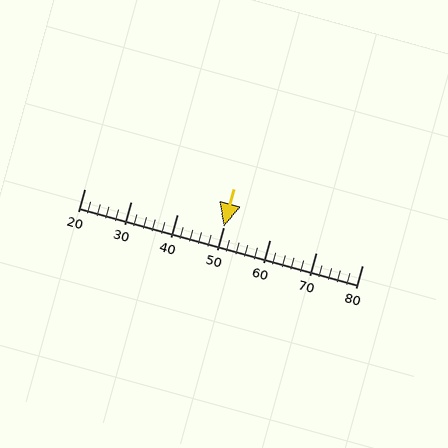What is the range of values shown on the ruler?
The ruler shows values from 20 to 80.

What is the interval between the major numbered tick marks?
The major tick marks are spaced 10 units apart.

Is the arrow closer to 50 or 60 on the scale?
The arrow is closer to 50.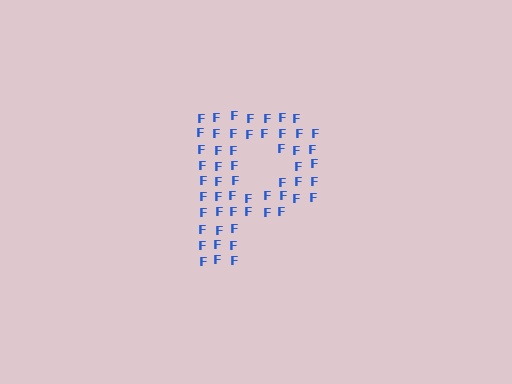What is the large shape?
The large shape is the letter P.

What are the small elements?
The small elements are letter F's.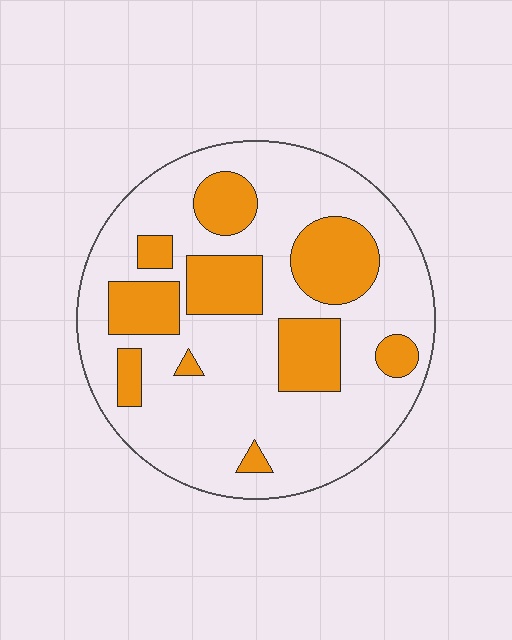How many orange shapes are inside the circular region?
10.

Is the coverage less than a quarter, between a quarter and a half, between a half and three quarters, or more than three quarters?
Between a quarter and a half.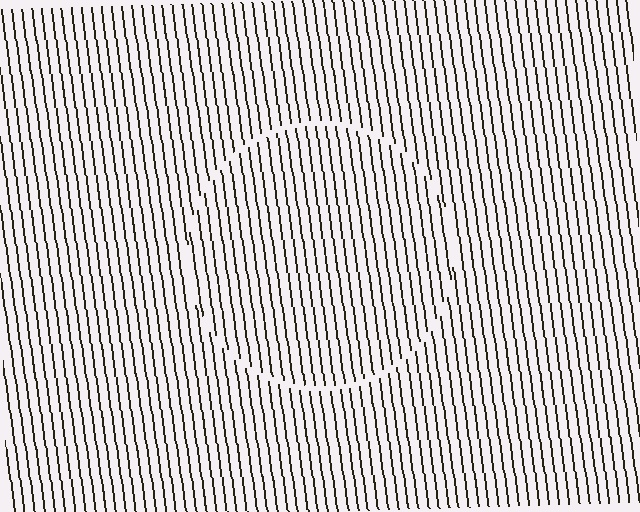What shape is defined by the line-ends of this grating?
An illusory circle. The interior of the shape contains the same grating, shifted by half a period — the contour is defined by the phase discontinuity where line-ends from the inner and outer gratings abut.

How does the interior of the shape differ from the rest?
The interior of the shape contains the same grating, shifted by half a period — the contour is defined by the phase discontinuity where line-ends from the inner and outer gratings abut.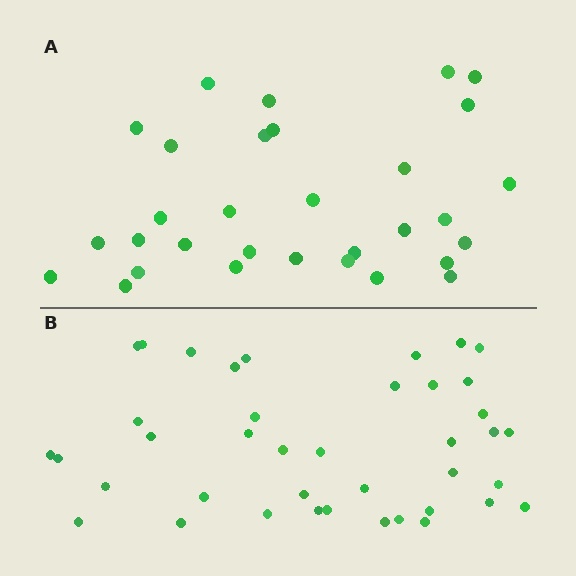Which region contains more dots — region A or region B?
Region B (the bottom region) has more dots.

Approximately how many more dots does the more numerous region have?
Region B has roughly 8 or so more dots than region A.